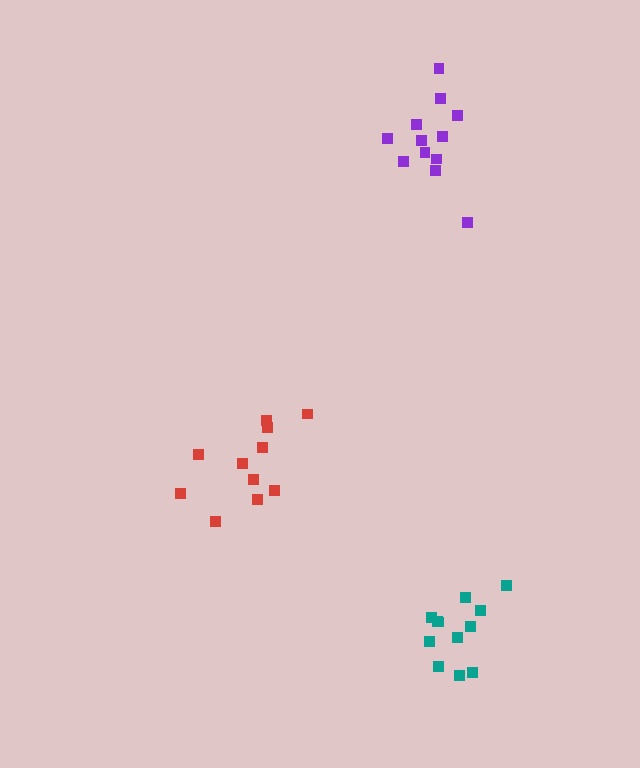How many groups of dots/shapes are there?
There are 3 groups.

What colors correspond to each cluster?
The clusters are colored: red, purple, teal.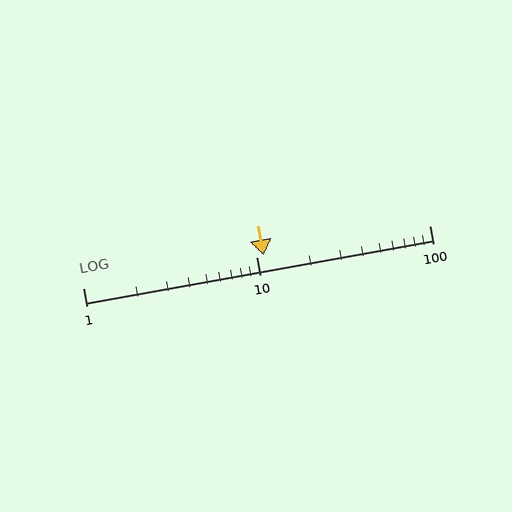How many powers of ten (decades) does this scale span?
The scale spans 2 decades, from 1 to 100.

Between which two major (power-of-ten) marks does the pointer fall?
The pointer is between 10 and 100.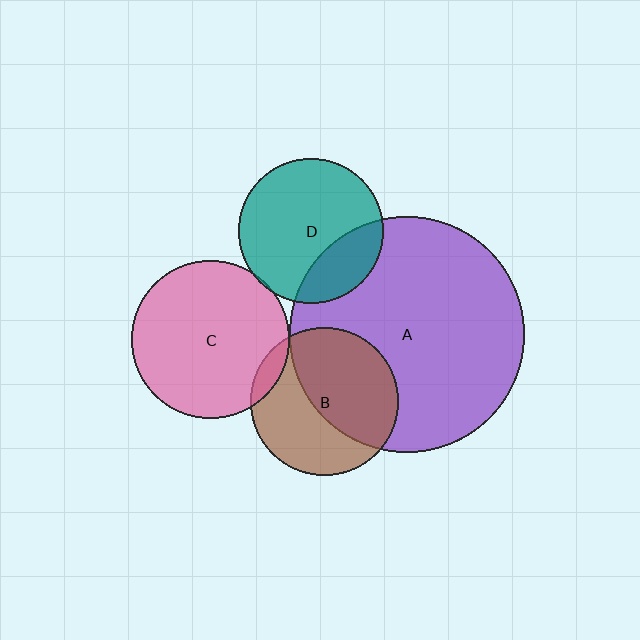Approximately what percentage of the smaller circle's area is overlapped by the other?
Approximately 5%.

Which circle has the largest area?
Circle A (purple).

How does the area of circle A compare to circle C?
Approximately 2.2 times.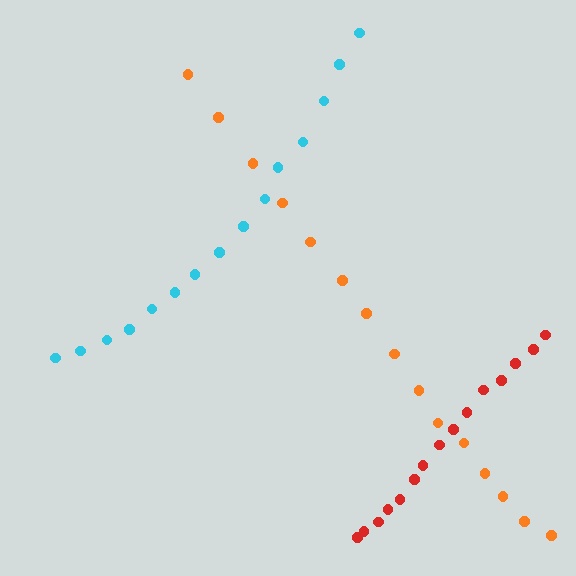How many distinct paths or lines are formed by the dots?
There are 3 distinct paths.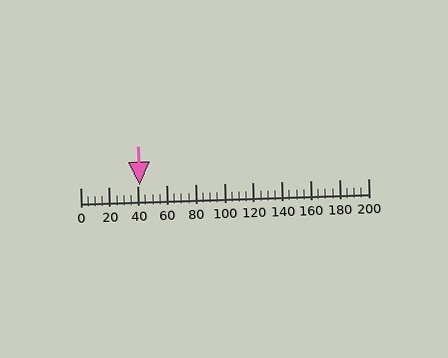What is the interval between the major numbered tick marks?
The major tick marks are spaced 20 units apart.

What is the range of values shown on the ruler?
The ruler shows values from 0 to 200.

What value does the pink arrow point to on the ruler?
The pink arrow points to approximately 41.